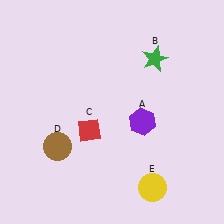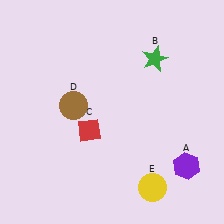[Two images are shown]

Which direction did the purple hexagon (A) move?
The purple hexagon (A) moved down.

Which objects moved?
The objects that moved are: the purple hexagon (A), the brown circle (D).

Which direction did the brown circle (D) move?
The brown circle (D) moved up.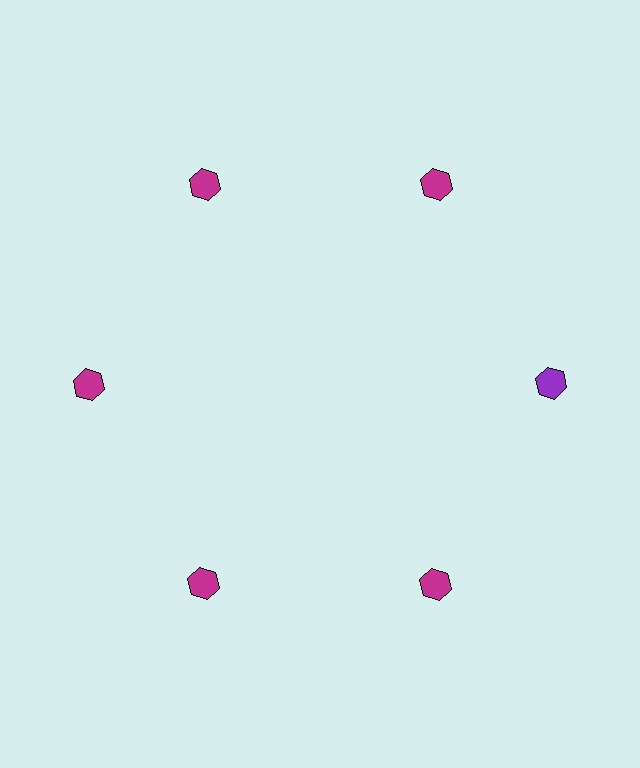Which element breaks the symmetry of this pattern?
The purple hexagon at roughly the 3 o'clock position breaks the symmetry. All other shapes are magenta hexagons.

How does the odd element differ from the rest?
It has a different color: purple instead of magenta.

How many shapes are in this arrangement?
There are 6 shapes arranged in a ring pattern.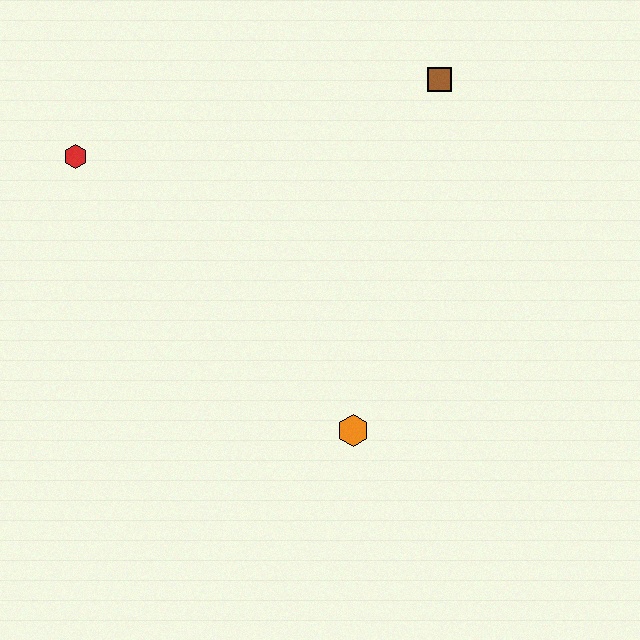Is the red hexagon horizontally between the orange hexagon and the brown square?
No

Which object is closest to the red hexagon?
The brown square is closest to the red hexagon.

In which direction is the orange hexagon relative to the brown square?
The orange hexagon is below the brown square.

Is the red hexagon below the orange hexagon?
No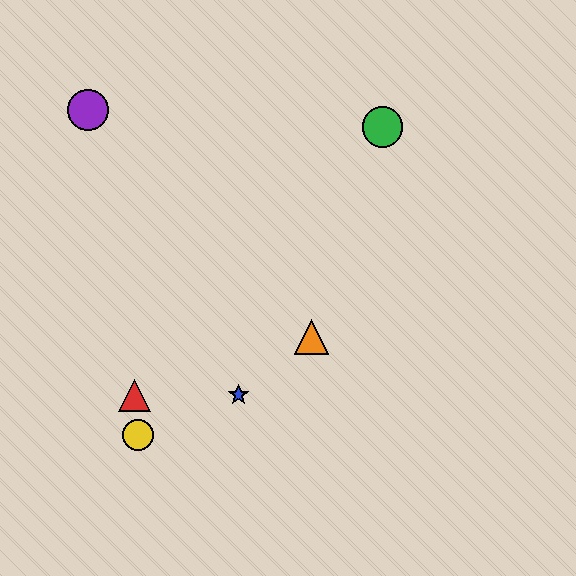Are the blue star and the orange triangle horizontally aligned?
No, the blue star is at y≈395 and the orange triangle is at y≈337.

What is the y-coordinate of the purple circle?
The purple circle is at y≈110.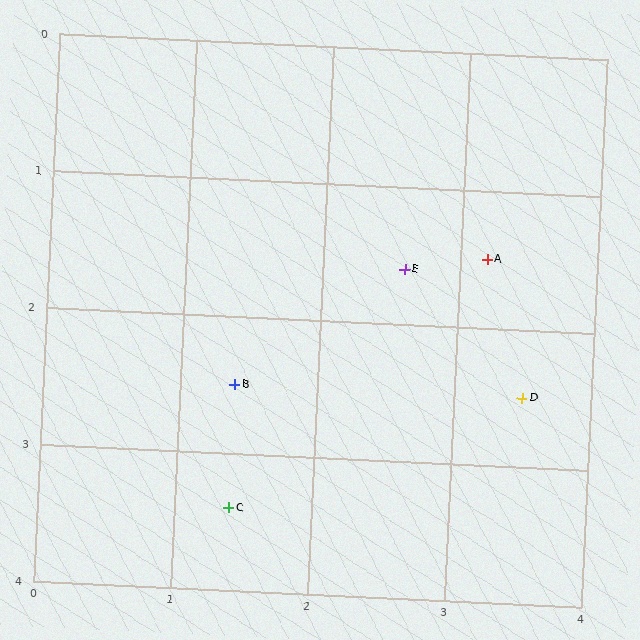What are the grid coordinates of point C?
Point C is at approximately (1.4, 3.4).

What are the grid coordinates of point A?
Point A is at approximately (3.2, 1.5).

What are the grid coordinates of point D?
Point D is at approximately (3.5, 2.5).